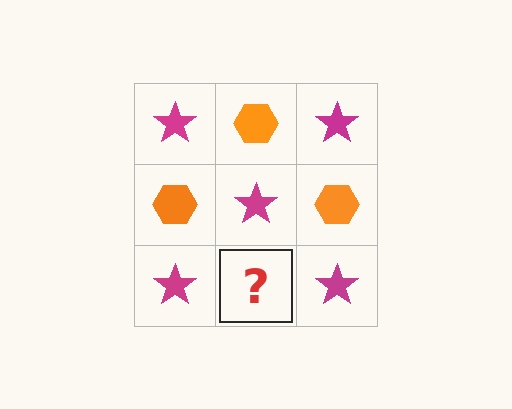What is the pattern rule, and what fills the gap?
The rule is that it alternates magenta star and orange hexagon in a checkerboard pattern. The gap should be filled with an orange hexagon.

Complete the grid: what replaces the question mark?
The question mark should be replaced with an orange hexagon.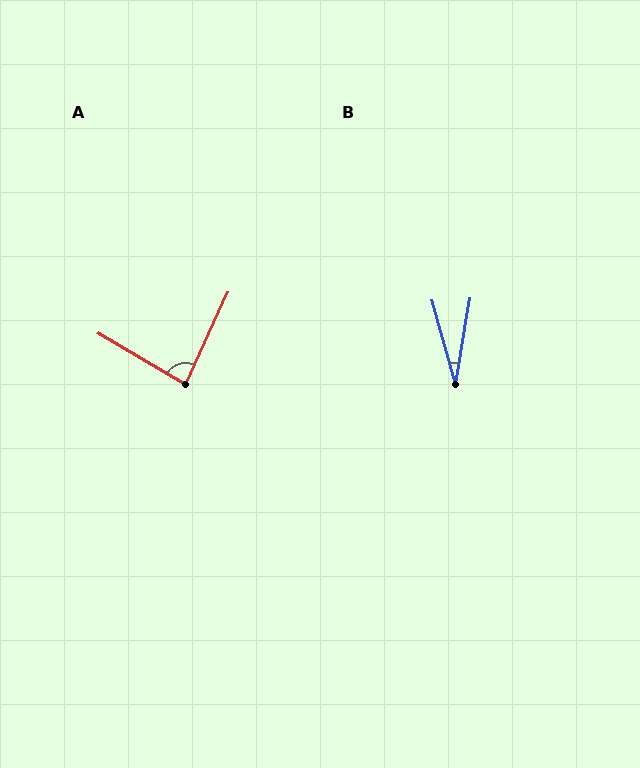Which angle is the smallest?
B, at approximately 25 degrees.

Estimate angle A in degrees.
Approximately 84 degrees.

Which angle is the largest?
A, at approximately 84 degrees.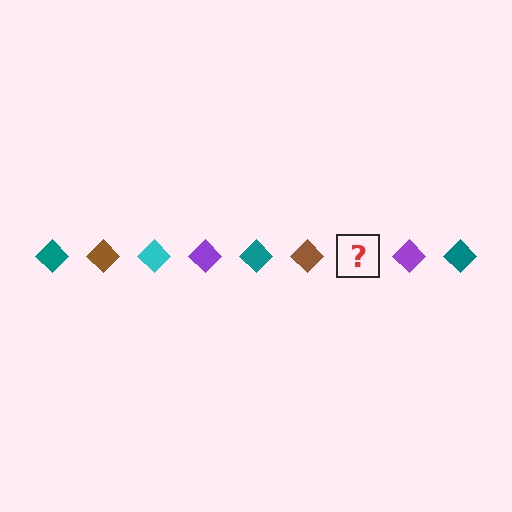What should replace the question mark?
The question mark should be replaced with a cyan diamond.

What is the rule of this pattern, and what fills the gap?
The rule is that the pattern cycles through teal, brown, cyan, purple diamonds. The gap should be filled with a cyan diamond.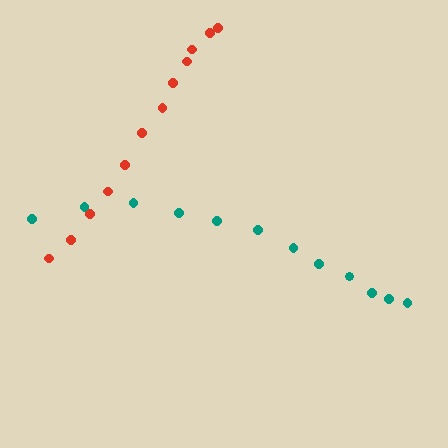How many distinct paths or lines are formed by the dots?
There are 2 distinct paths.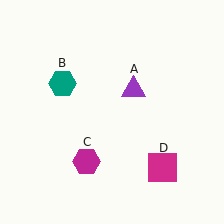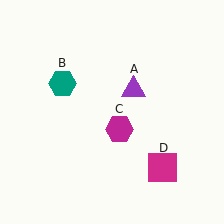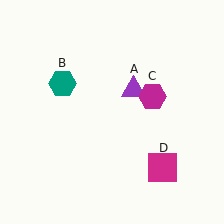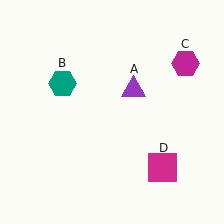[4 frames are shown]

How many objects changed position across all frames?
1 object changed position: magenta hexagon (object C).